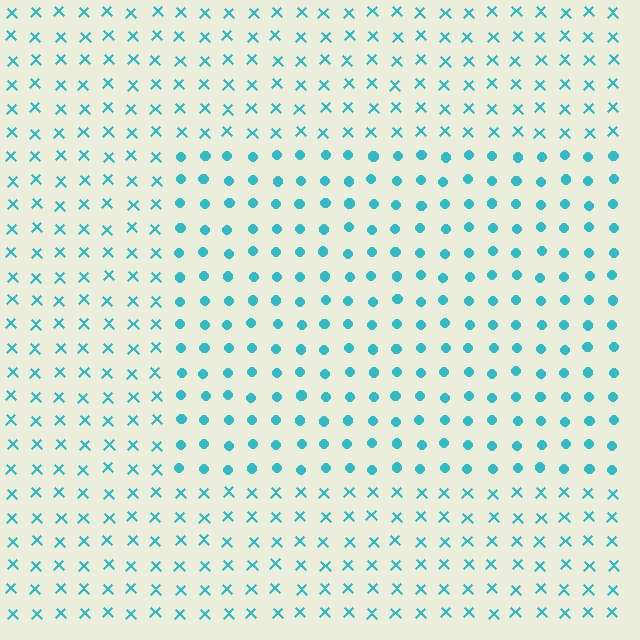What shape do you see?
I see a rectangle.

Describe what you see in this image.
The image is filled with small cyan elements arranged in a uniform grid. A rectangle-shaped region contains circles, while the surrounding area contains X marks. The boundary is defined purely by the change in element shape.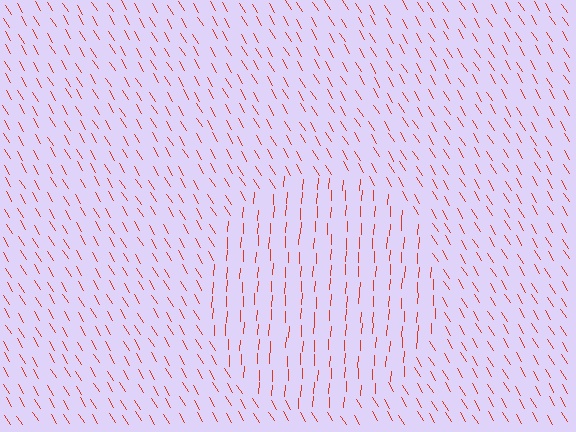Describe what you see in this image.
The image is filled with small red line segments. A circle region in the image has lines oriented differently from the surrounding lines, creating a visible texture boundary.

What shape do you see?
I see a circle.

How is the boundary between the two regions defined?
The boundary is defined purely by a change in line orientation (approximately 34 degrees difference). All lines are the same color and thickness.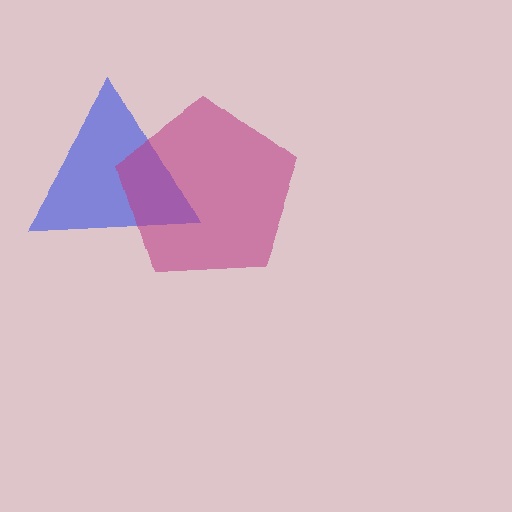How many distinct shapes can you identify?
There are 2 distinct shapes: a blue triangle, a magenta pentagon.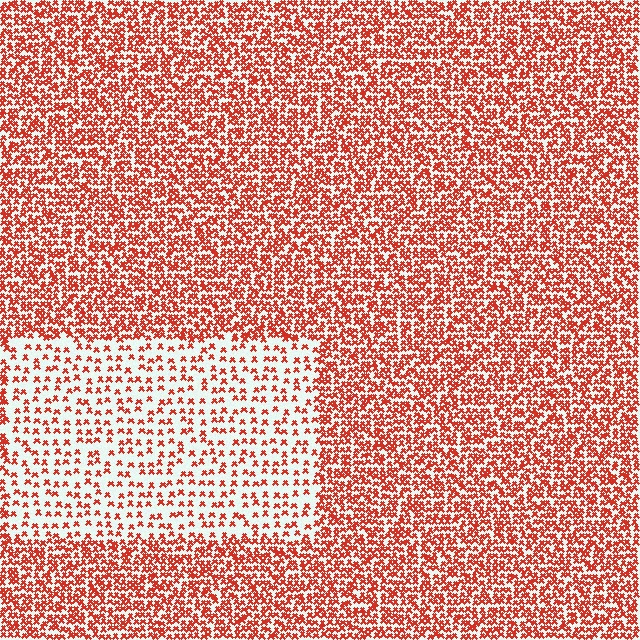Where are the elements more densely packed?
The elements are more densely packed outside the rectangle boundary.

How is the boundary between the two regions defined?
The boundary is defined by a change in element density (approximately 2.4x ratio). All elements are the same color, size, and shape.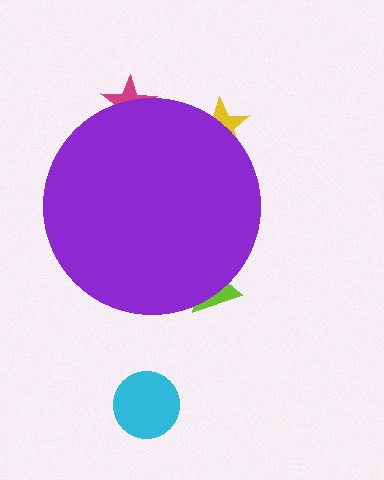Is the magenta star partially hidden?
Yes, the magenta star is partially hidden behind the purple circle.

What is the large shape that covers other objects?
A purple circle.